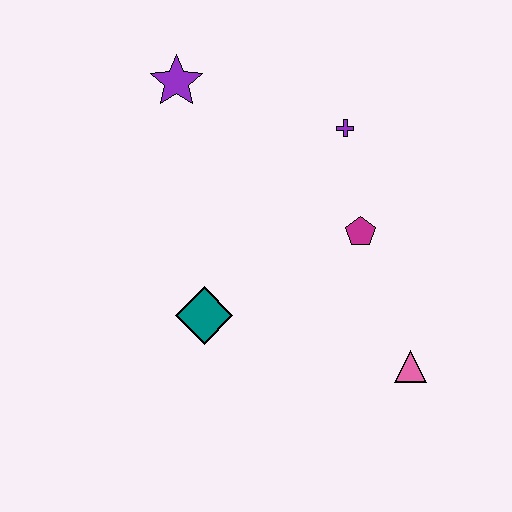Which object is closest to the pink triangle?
The magenta pentagon is closest to the pink triangle.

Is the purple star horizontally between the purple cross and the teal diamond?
No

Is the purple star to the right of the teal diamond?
No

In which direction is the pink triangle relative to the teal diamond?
The pink triangle is to the right of the teal diamond.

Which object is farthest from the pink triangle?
The purple star is farthest from the pink triangle.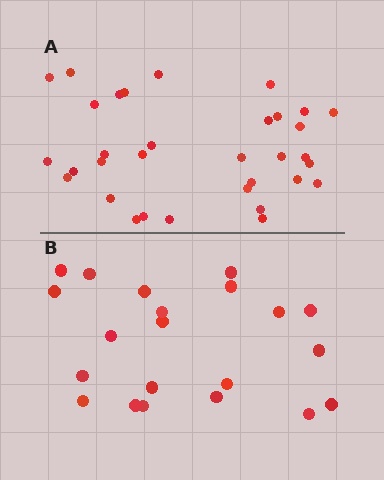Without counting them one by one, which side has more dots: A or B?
Region A (the top region) has more dots.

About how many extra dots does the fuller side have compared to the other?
Region A has roughly 12 or so more dots than region B.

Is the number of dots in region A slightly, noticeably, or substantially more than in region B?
Region A has substantially more. The ratio is roughly 1.6 to 1.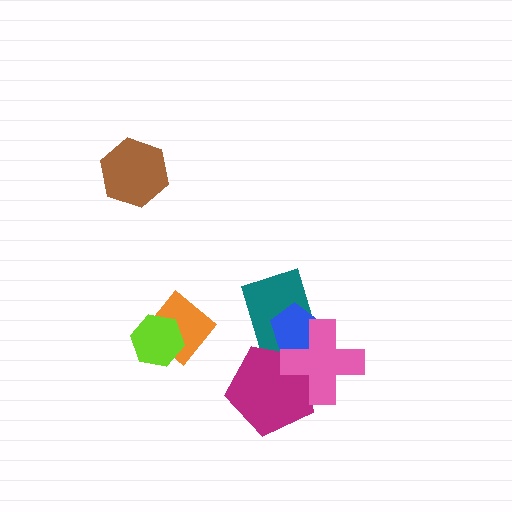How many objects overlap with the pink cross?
3 objects overlap with the pink cross.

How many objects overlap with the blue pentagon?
3 objects overlap with the blue pentagon.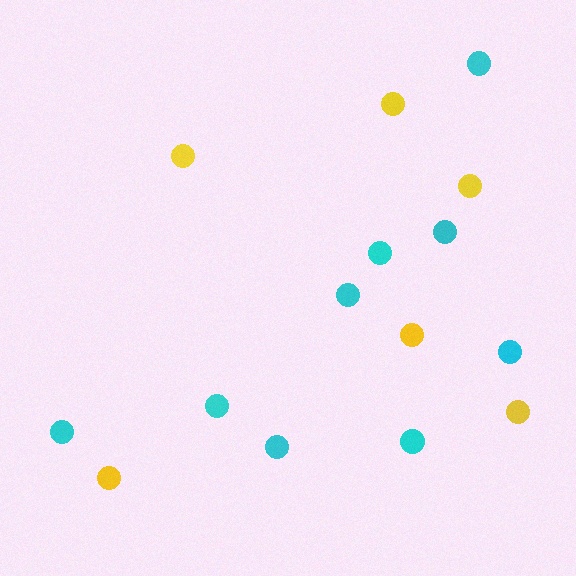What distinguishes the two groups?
There are 2 groups: one group of yellow circles (6) and one group of cyan circles (9).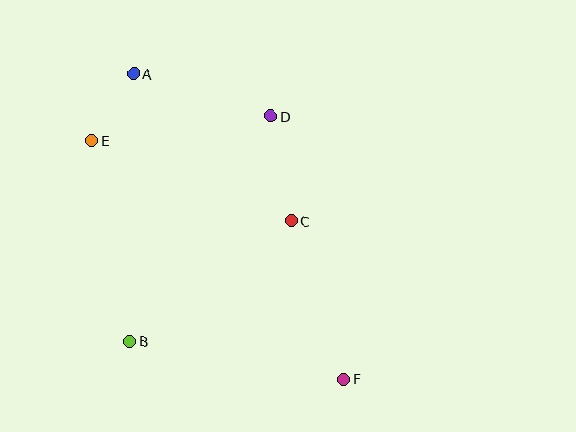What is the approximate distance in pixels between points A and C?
The distance between A and C is approximately 216 pixels.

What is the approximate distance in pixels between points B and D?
The distance between B and D is approximately 266 pixels.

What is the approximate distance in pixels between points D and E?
The distance between D and E is approximately 180 pixels.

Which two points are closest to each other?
Points A and E are closest to each other.